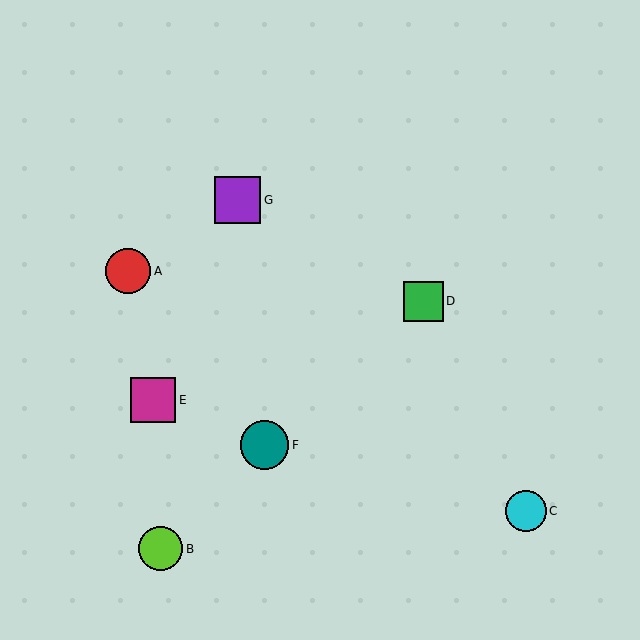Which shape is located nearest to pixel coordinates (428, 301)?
The green square (labeled D) at (423, 301) is nearest to that location.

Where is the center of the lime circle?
The center of the lime circle is at (160, 549).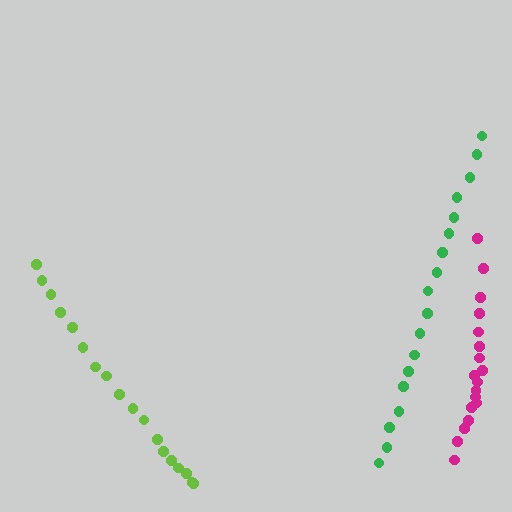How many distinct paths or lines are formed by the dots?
There are 3 distinct paths.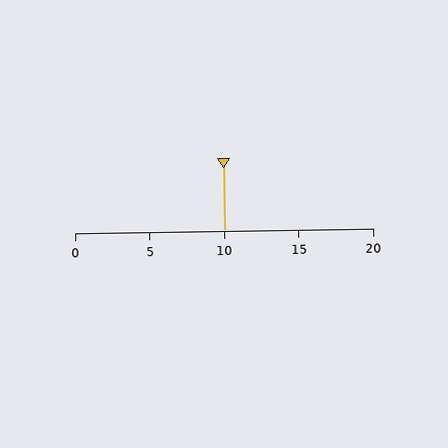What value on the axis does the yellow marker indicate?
The marker indicates approximately 10.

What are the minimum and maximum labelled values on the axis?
The axis runs from 0 to 20.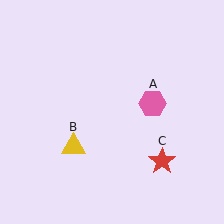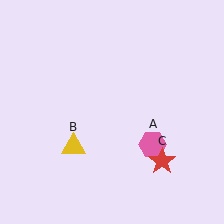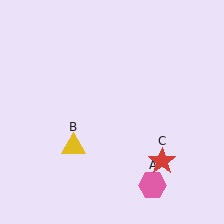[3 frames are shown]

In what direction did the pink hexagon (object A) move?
The pink hexagon (object A) moved down.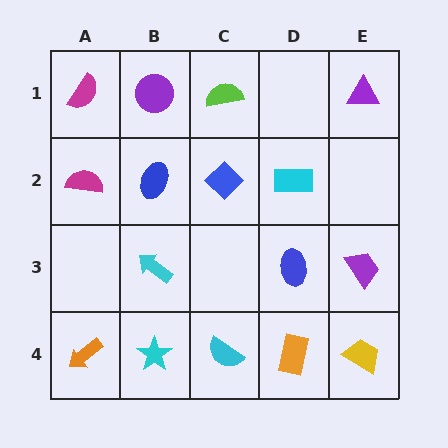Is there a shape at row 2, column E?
No, that cell is empty.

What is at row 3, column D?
A blue ellipse.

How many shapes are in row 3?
3 shapes.